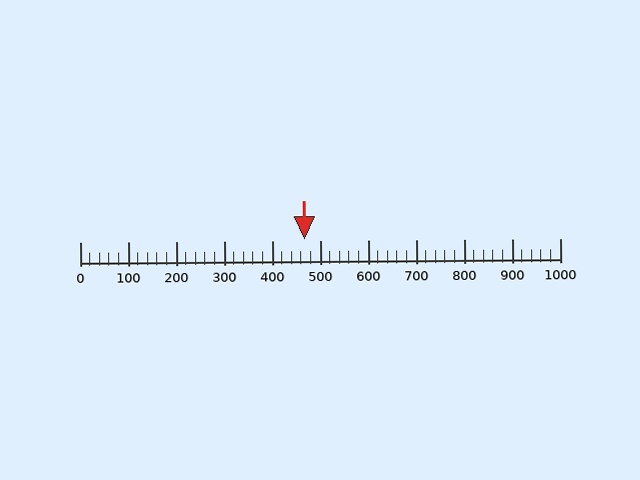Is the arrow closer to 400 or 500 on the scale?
The arrow is closer to 500.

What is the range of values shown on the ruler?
The ruler shows values from 0 to 1000.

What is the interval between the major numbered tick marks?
The major tick marks are spaced 100 units apart.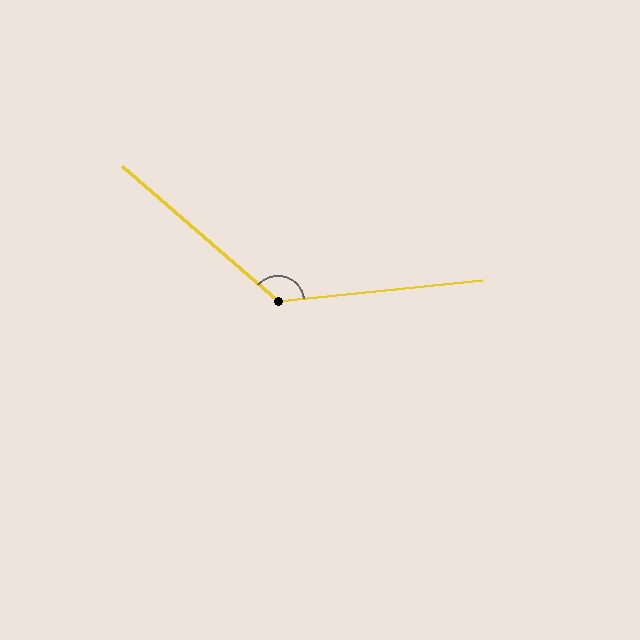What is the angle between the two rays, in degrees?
Approximately 133 degrees.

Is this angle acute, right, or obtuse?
It is obtuse.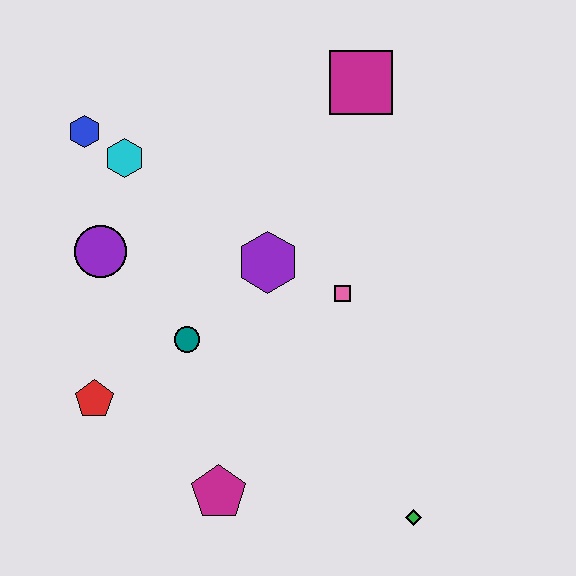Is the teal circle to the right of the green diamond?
No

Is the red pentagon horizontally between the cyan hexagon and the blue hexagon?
Yes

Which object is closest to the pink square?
The purple hexagon is closest to the pink square.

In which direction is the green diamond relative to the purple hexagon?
The green diamond is below the purple hexagon.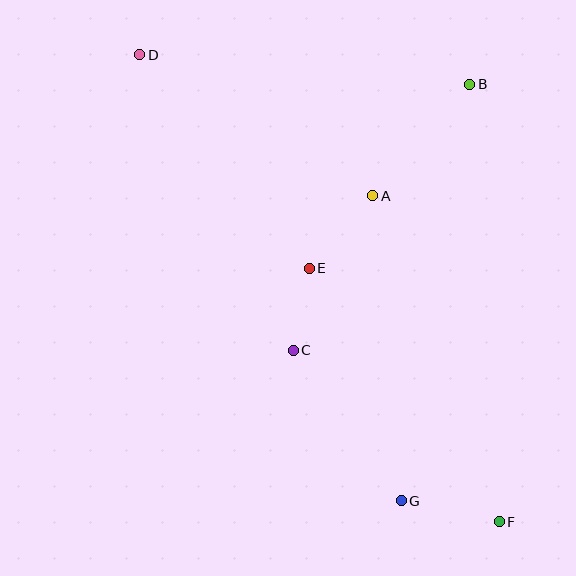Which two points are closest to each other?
Points C and E are closest to each other.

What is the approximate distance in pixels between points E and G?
The distance between E and G is approximately 250 pixels.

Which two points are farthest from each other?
Points D and F are farthest from each other.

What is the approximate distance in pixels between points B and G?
The distance between B and G is approximately 422 pixels.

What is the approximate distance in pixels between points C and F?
The distance between C and F is approximately 268 pixels.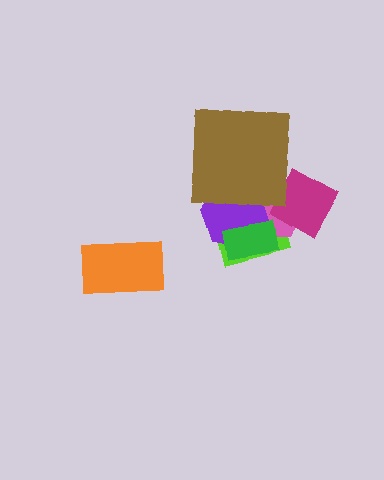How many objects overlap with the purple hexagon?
4 objects overlap with the purple hexagon.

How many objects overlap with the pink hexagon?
4 objects overlap with the pink hexagon.